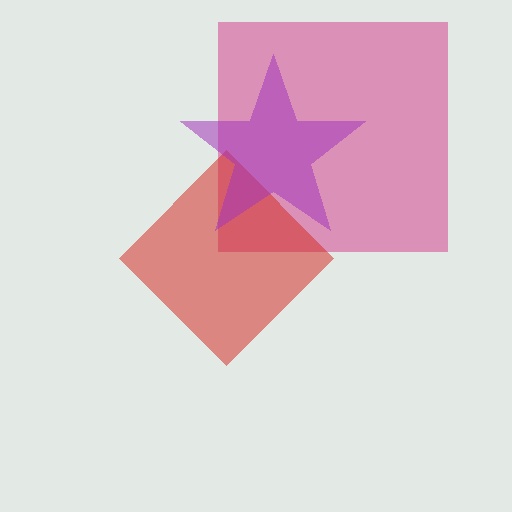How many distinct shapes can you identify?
There are 3 distinct shapes: a pink square, a red diamond, a purple star.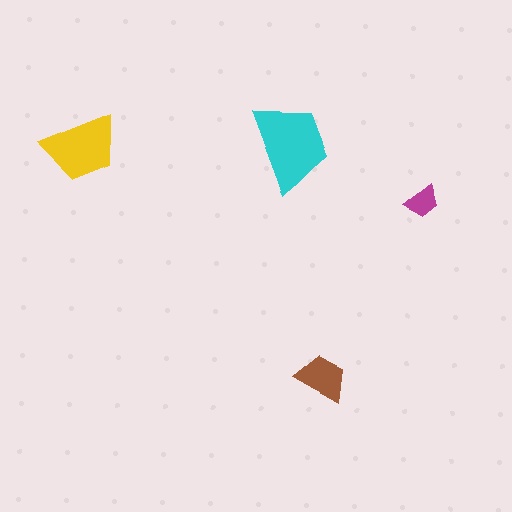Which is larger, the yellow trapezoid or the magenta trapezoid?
The yellow one.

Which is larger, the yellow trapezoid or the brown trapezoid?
The yellow one.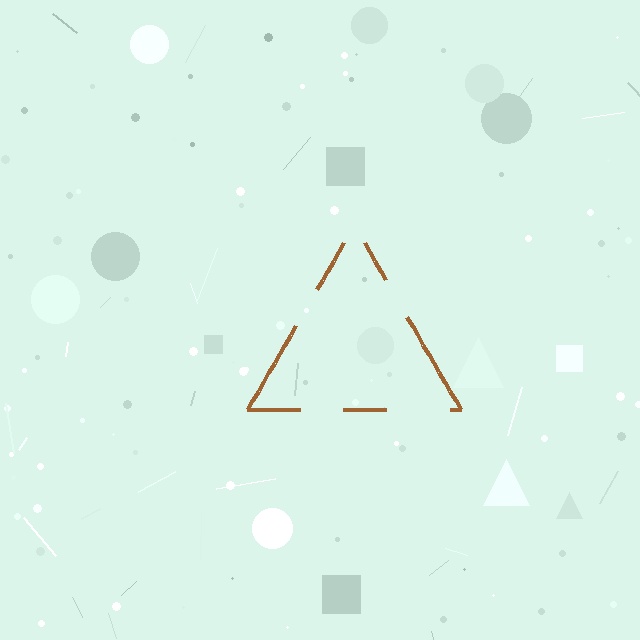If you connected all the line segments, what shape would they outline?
They would outline a triangle.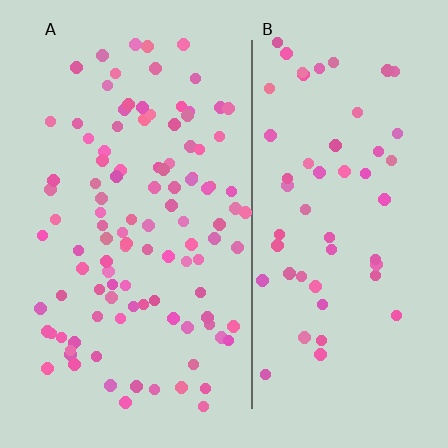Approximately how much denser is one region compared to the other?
Approximately 2.0× — region A over region B.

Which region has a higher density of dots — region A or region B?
A (the left).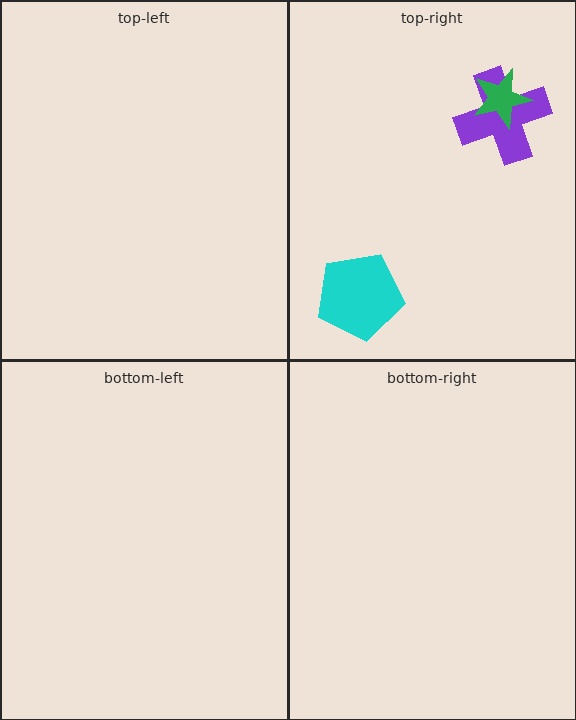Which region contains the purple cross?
The top-right region.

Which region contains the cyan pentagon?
The top-right region.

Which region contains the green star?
The top-right region.